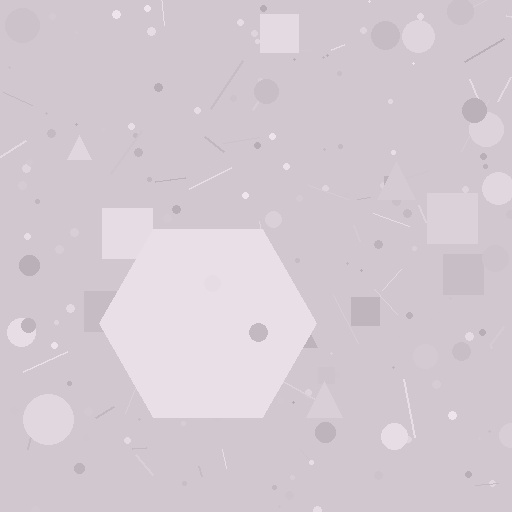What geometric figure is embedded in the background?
A hexagon is embedded in the background.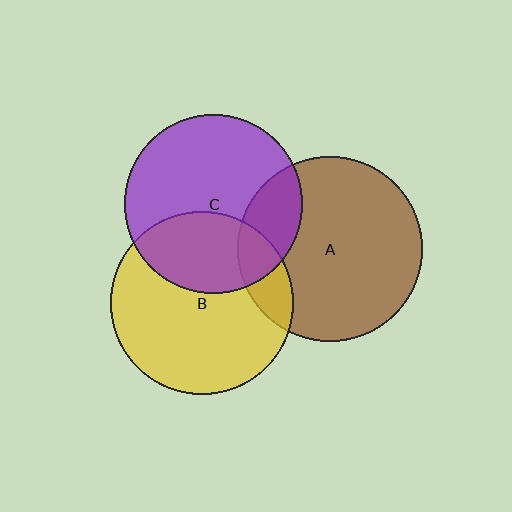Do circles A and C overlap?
Yes.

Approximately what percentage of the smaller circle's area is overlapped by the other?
Approximately 20%.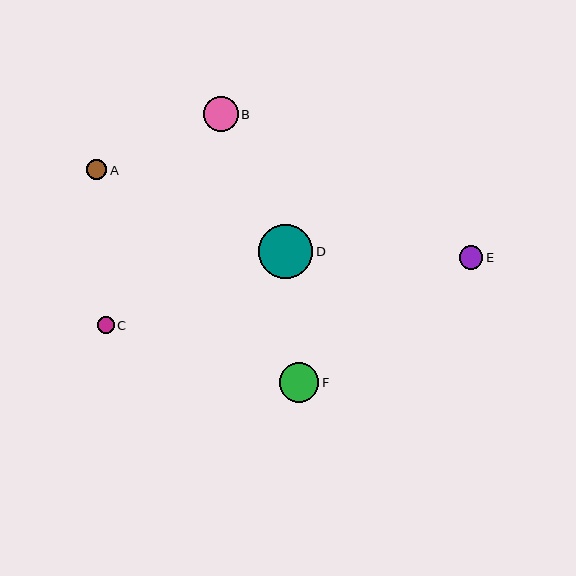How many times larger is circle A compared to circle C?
Circle A is approximately 1.2 times the size of circle C.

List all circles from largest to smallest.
From largest to smallest: D, F, B, E, A, C.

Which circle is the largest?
Circle D is the largest with a size of approximately 54 pixels.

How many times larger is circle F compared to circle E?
Circle F is approximately 1.7 times the size of circle E.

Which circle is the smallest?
Circle C is the smallest with a size of approximately 16 pixels.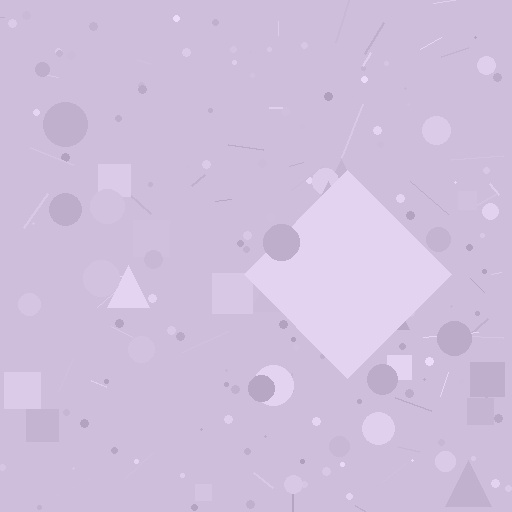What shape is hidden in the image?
A diamond is hidden in the image.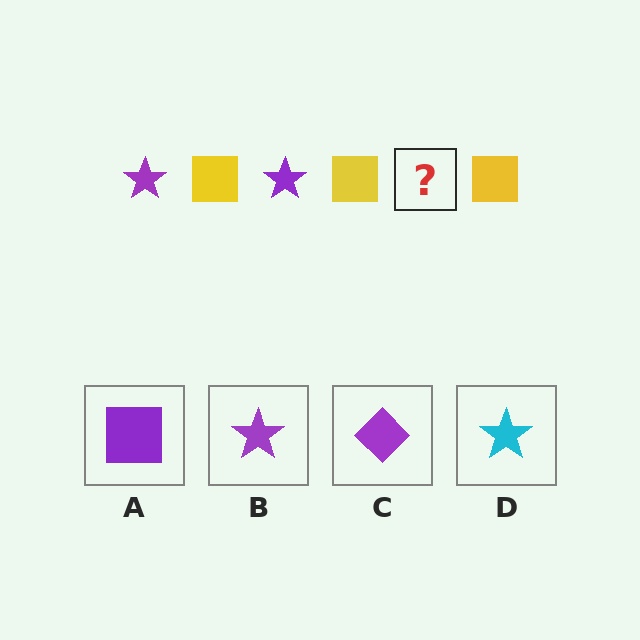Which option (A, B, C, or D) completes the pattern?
B.